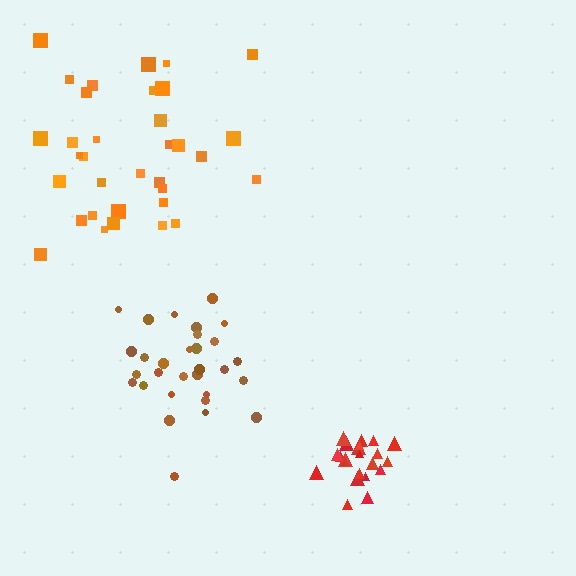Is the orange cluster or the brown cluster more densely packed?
Brown.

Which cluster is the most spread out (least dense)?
Orange.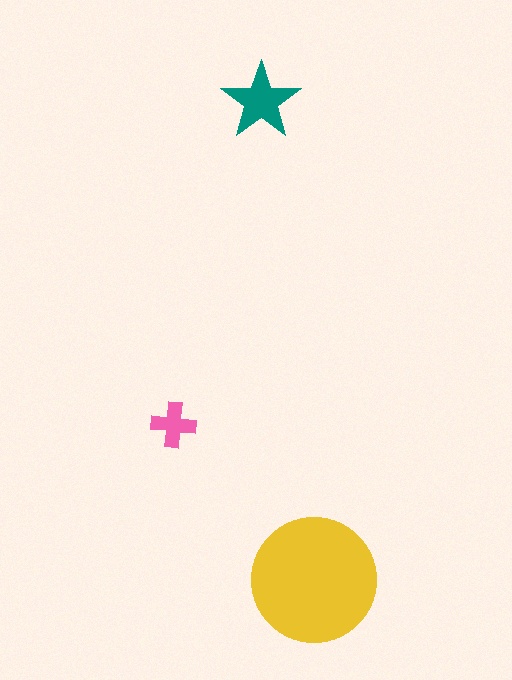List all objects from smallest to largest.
The pink cross, the teal star, the yellow circle.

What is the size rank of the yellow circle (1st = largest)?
1st.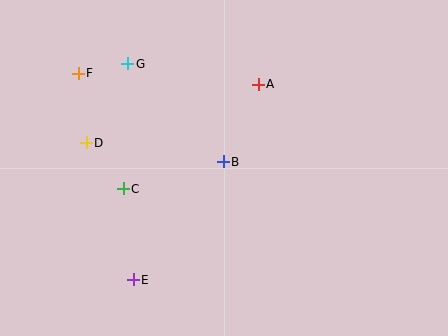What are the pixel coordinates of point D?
Point D is at (86, 143).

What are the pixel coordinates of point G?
Point G is at (128, 64).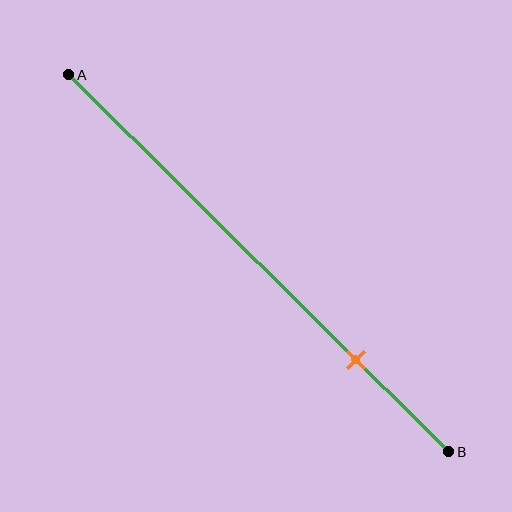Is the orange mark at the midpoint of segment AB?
No, the mark is at about 75% from A, not at the 50% midpoint.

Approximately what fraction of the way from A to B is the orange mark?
The orange mark is approximately 75% of the way from A to B.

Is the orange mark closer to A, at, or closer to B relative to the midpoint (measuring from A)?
The orange mark is closer to point B than the midpoint of segment AB.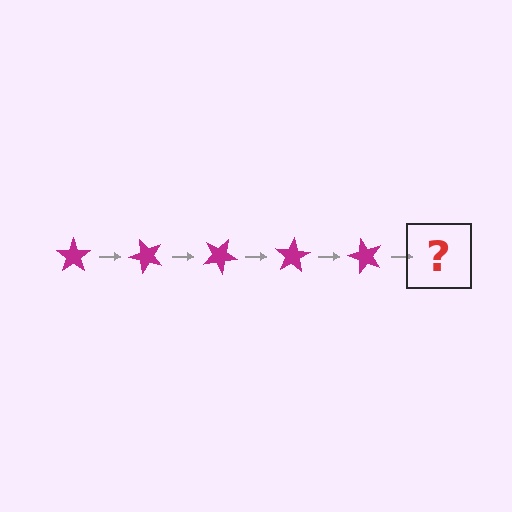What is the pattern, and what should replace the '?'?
The pattern is that the star rotates 50 degrees each step. The '?' should be a magenta star rotated 250 degrees.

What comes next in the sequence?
The next element should be a magenta star rotated 250 degrees.